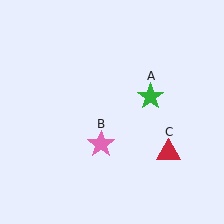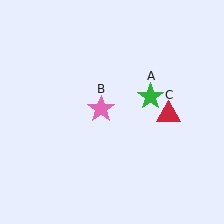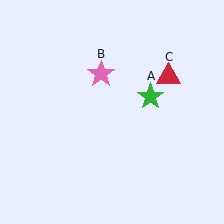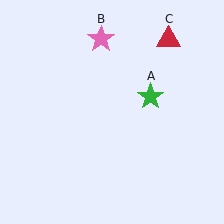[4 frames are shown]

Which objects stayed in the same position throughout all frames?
Green star (object A) remained stationary.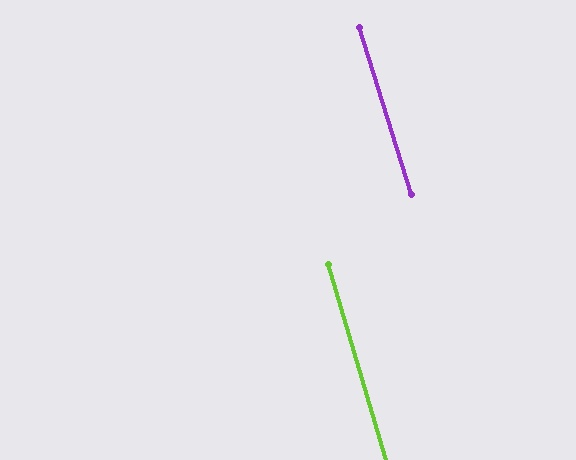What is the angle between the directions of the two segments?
Approximately 1 degree.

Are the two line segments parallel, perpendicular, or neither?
Parallel — their directions differ by only 1.0°.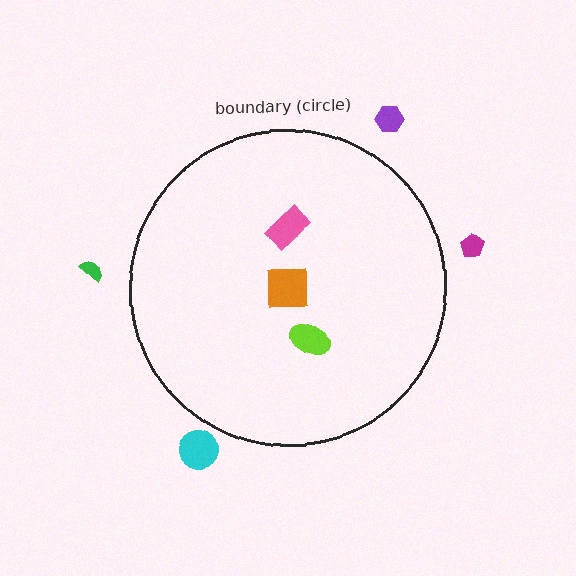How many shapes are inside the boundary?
3 inside, 4 outside.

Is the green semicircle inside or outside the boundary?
Outside.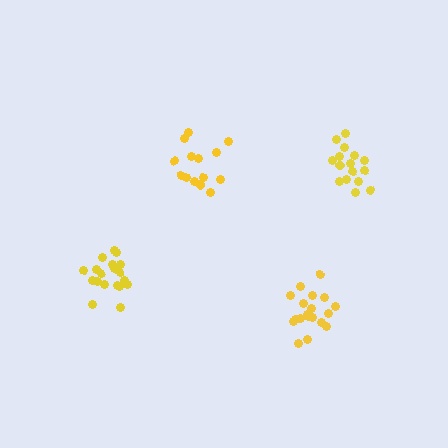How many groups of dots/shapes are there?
There are 4 groups.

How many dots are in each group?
Group 1: 16 dots, Group 2: 19 dots, Group 3: 14 dots, Group 4: 19 dots (68 total).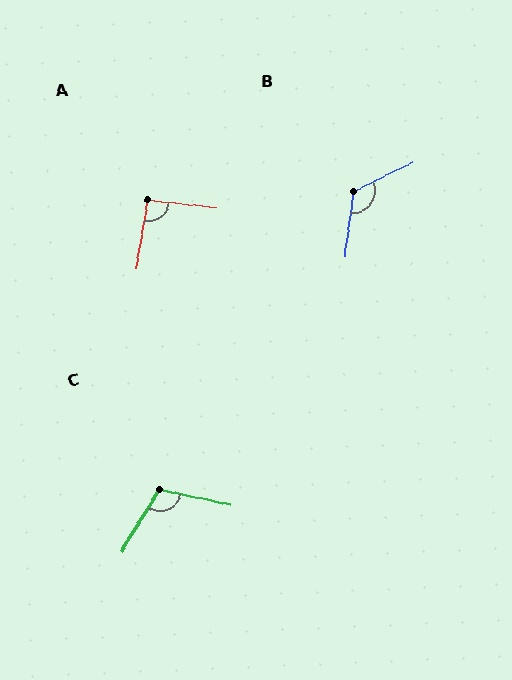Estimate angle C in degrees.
Approximately 109 degrees.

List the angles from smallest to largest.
A (93°), C (109°), B (124°).